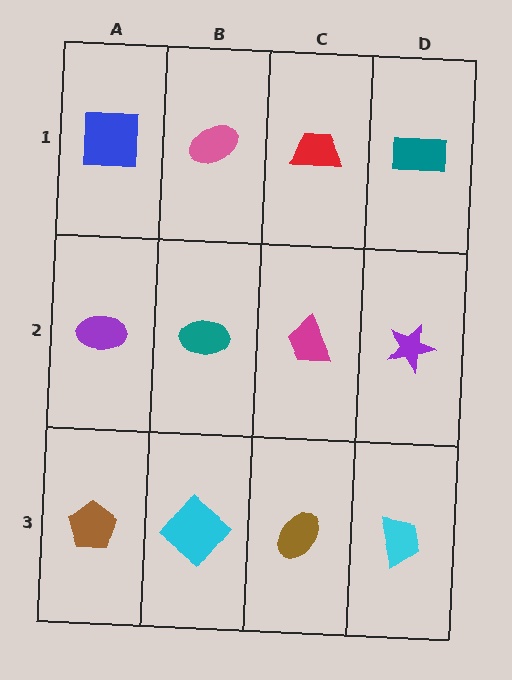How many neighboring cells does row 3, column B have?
3.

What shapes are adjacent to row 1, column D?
A purple star (row 2, column D), a red trapezoid (row 1, column C).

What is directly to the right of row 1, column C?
A teal rectangle.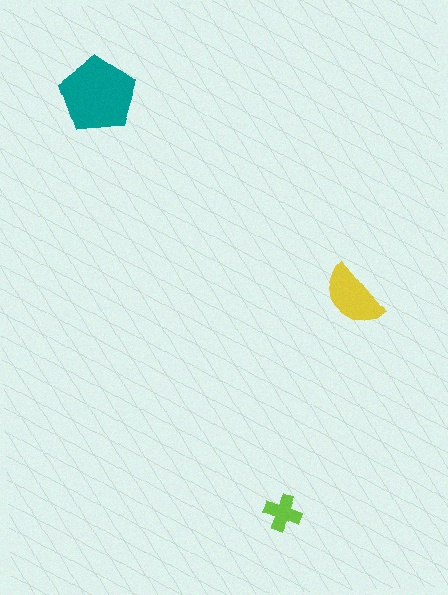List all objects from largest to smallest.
The teal pentagon, the yellow semicircle, the lime cross.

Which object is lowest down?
The lime cross is bottommost.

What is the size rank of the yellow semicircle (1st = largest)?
2nd.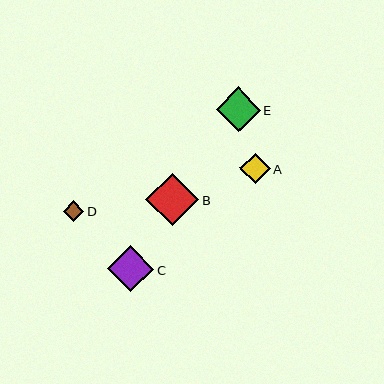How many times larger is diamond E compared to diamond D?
Diamond E is approximately 2.1 times the size of diamond D.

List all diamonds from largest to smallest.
From largest to smallest: B, C, E, A, D.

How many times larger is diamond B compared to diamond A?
Diamond B is approximately 1.7 times the size of diamond A.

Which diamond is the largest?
Diamond B is the largest with a size of approximately 53 pixels.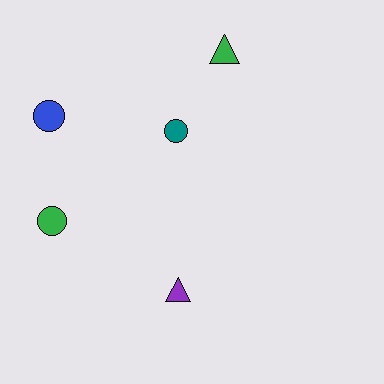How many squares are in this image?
There are no squares.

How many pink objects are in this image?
There are no pink objects.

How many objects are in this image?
There are 5 objects.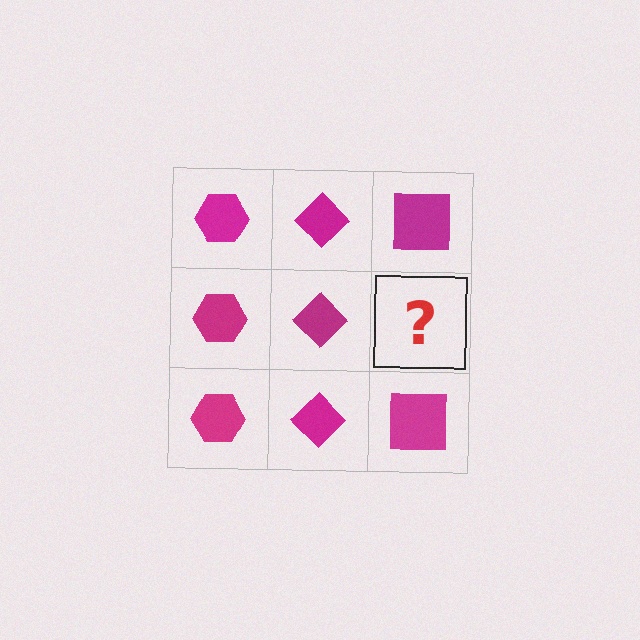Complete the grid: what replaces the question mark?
The question mark should be replaced with a magenta square.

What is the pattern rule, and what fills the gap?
The rule is that each column has a consistent shape. The gap should be filled with a magenta square.